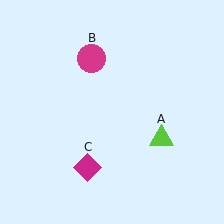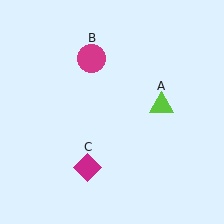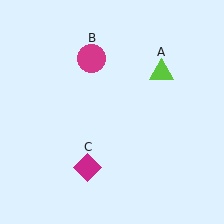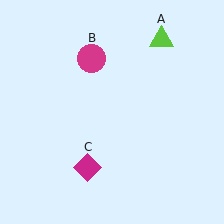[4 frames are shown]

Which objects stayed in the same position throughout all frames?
Magenta circle (object B) and magenta diamond (object C) remained stationary.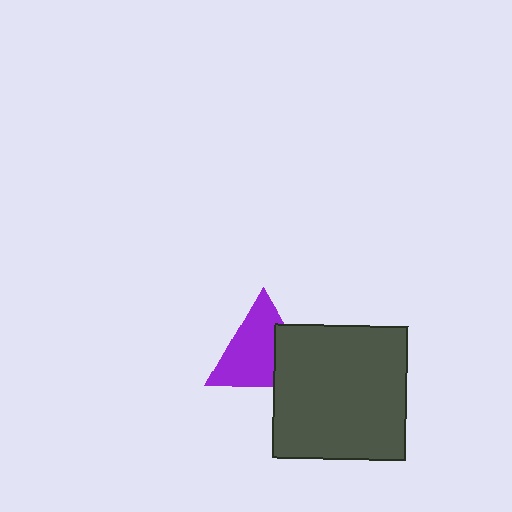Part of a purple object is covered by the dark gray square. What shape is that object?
It is a triangle.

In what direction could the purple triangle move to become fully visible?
The purple triangle could move left. That would shift it out from behind the dark gray square entirely.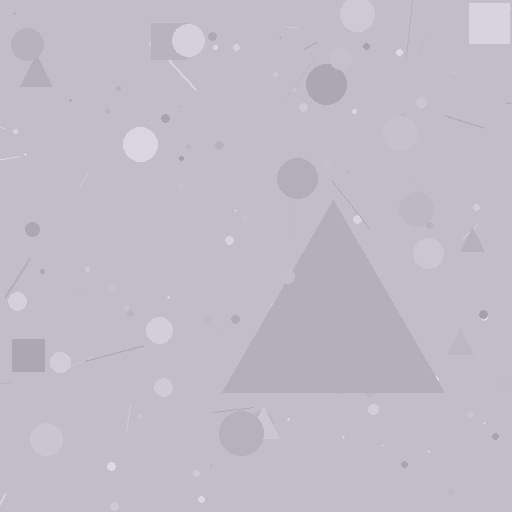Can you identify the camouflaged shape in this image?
The camouflaged shape is a triangle.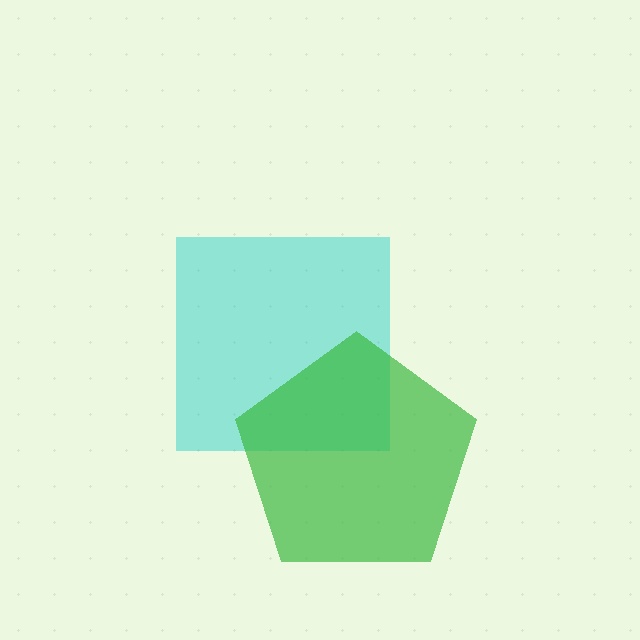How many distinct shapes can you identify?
There are 2 distinct shapes: a cyan square, a green pentagon.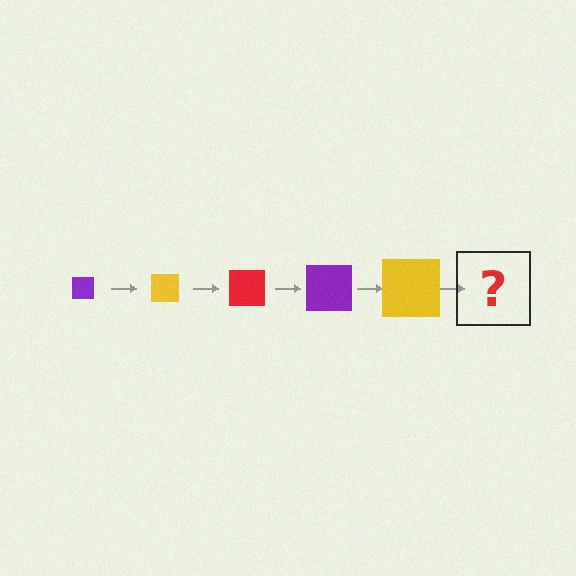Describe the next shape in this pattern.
It should be a red square, larger than the previous one.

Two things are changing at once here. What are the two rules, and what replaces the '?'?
The two rules are that the square grows larger each step and the color cycles through purple, yellow, and red. The '?' should be a red square, larger than the previous one.